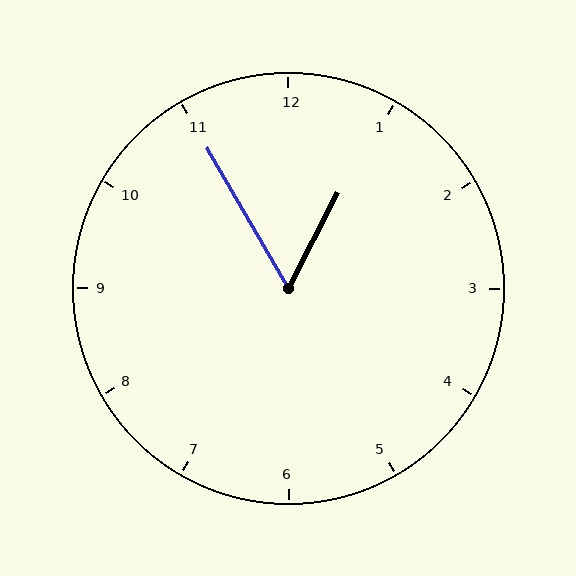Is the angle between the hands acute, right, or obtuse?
It is acute.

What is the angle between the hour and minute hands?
Approximately 58 degrees.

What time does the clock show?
12:55.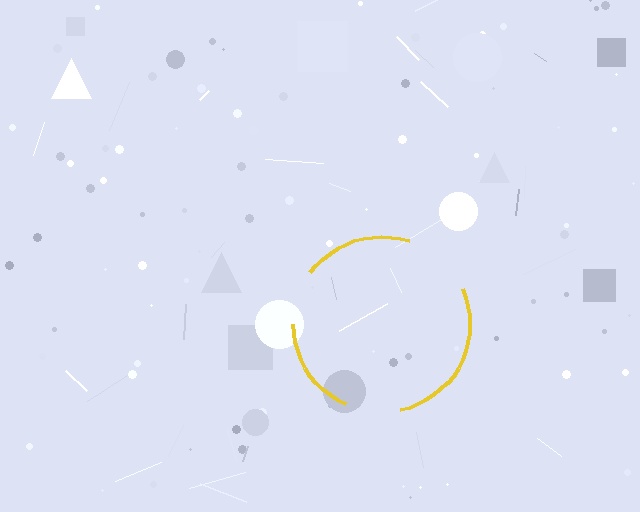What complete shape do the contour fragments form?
The contour fragments form a circle.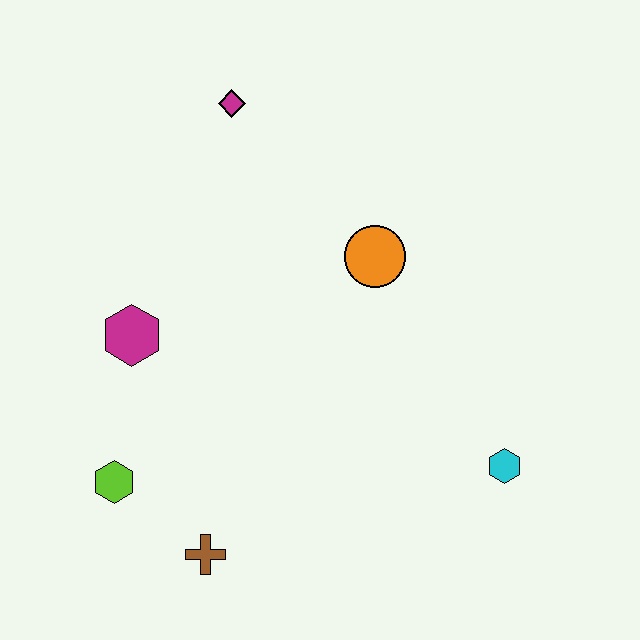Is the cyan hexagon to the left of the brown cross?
No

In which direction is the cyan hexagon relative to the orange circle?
The cyan hexagon is below the orange circle.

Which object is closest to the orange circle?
The magenta diamond is closest to the orange circle.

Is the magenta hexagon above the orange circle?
No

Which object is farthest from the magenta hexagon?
The cyan hexagon is farthest from the magenta hexagon.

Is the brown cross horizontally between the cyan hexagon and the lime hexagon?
Yes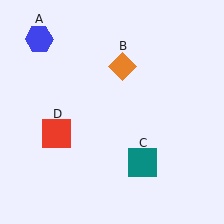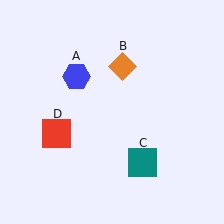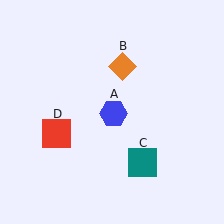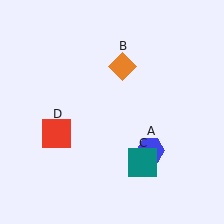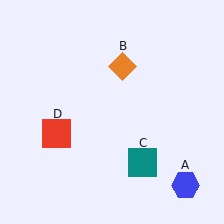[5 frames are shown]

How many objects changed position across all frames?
1 object changed position: blue hexagon (object A).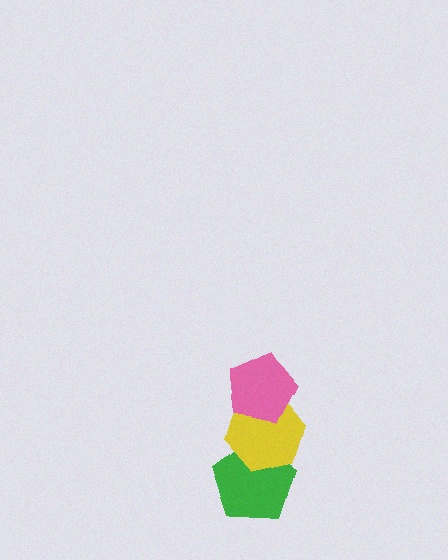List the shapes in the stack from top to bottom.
From top to bottom: the pink pentagon, the yellow hexagon, the green pentagon.